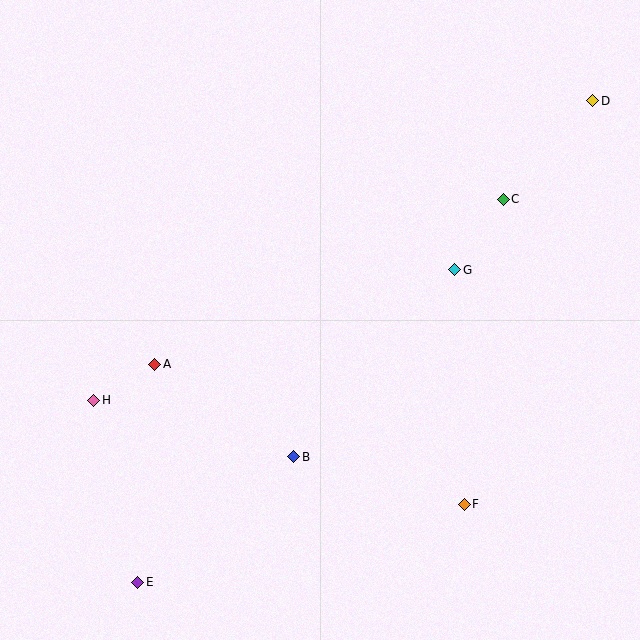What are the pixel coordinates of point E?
Point E is at (138, 582).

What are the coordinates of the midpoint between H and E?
The midpoint between H and E is at (116, 491).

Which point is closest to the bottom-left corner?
Point E is closest to the bottom-left corner.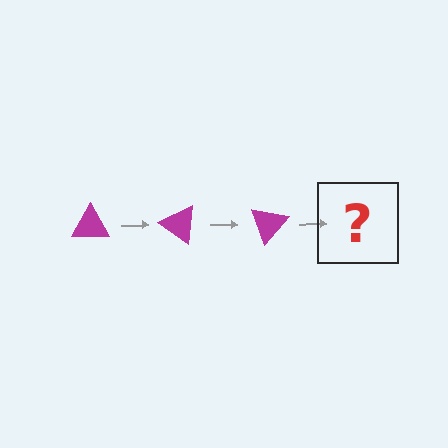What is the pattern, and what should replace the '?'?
The pattern is that the triangle rotates 35 degrees each step. The '?' should be a magenta triangle rotated 105 degrees.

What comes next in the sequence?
The next element should be a magenta triangle rotated 105 degrees.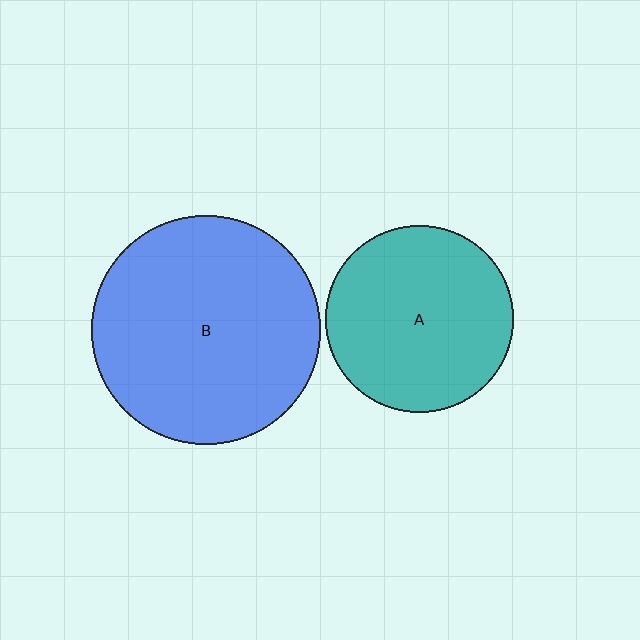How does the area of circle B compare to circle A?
Approximately 1.5 times.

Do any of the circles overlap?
No, none of the circles overlap.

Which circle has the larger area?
Circle B (blue).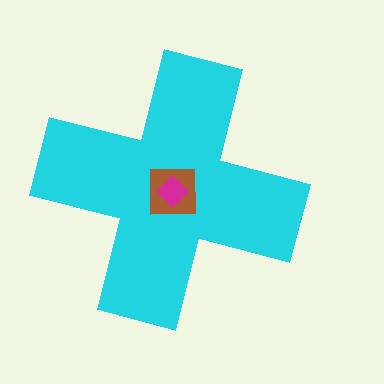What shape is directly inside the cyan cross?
The brown square.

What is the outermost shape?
The cyan cross.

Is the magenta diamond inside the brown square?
Yes.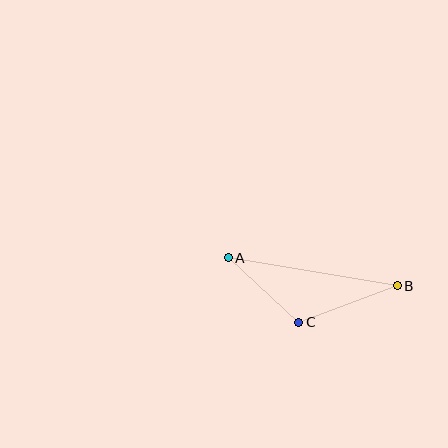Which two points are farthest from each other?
Points A and B are farthest from each other.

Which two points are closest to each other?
Points A and C are closest to each other.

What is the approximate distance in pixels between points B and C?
The distance between B and C is approximately 105 pixels.